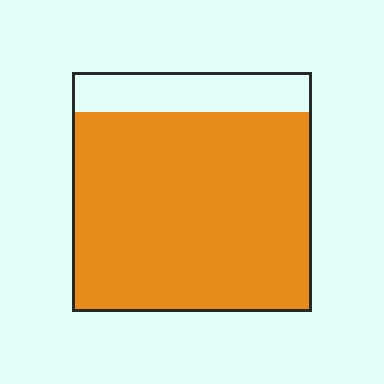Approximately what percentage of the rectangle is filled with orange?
Approximately 85%.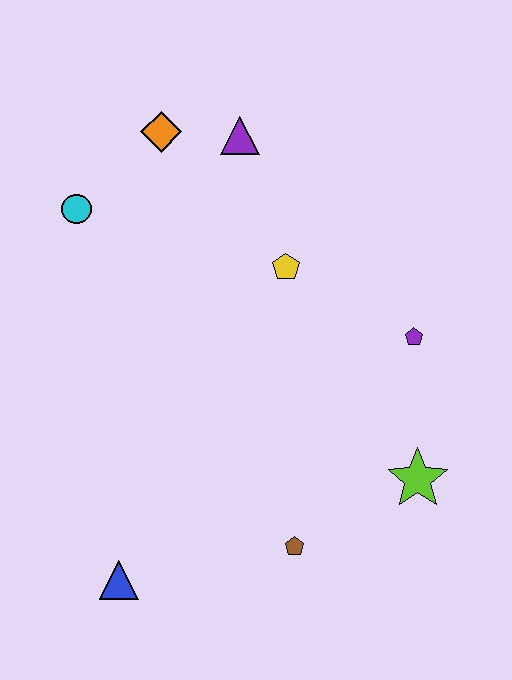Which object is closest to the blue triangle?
The brown pentagon is closest to the blue triangle.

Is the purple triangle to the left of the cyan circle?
No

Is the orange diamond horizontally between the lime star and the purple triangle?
No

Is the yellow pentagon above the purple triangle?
No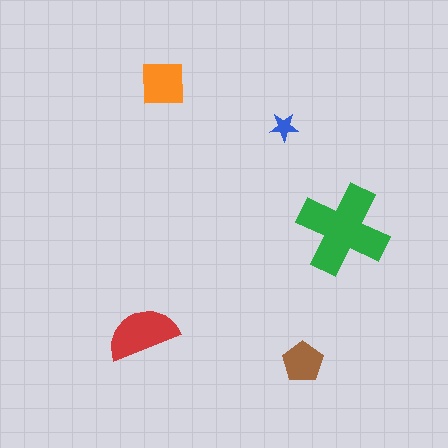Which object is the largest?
The green cross.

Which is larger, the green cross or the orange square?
The green cross.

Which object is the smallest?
The blue star.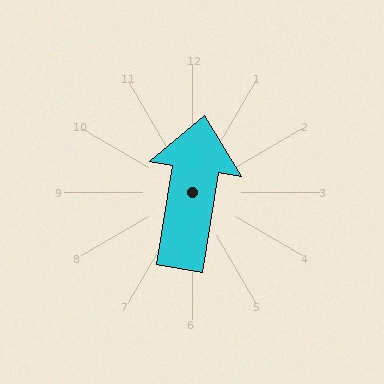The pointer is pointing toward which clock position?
Roughly 12 o'clock.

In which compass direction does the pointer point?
North.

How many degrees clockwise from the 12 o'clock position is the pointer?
Approximately 9 degrees.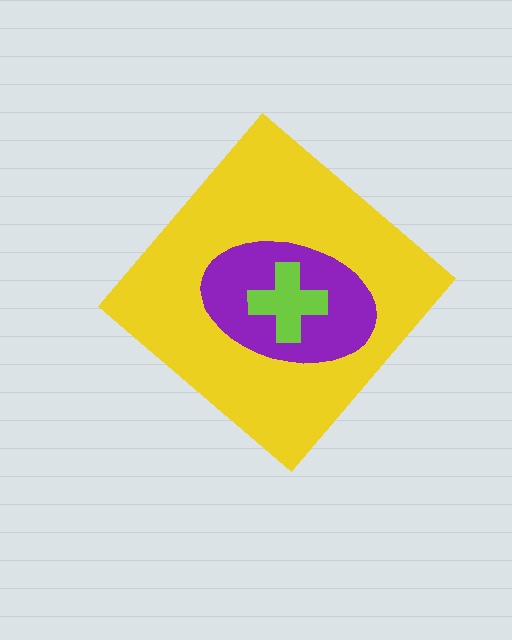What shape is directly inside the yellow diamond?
The purple ellipse.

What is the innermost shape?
The lime cross.